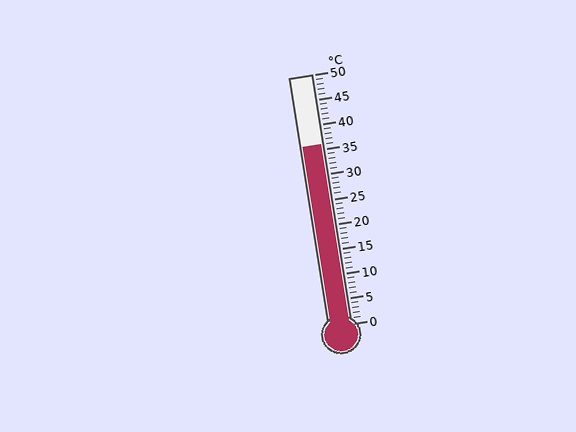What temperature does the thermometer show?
The thermometer shows approximately 36°C.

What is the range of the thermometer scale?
The thermometer scale ranges from 0°C to 50°C.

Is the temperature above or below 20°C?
The temperature is above 20°C.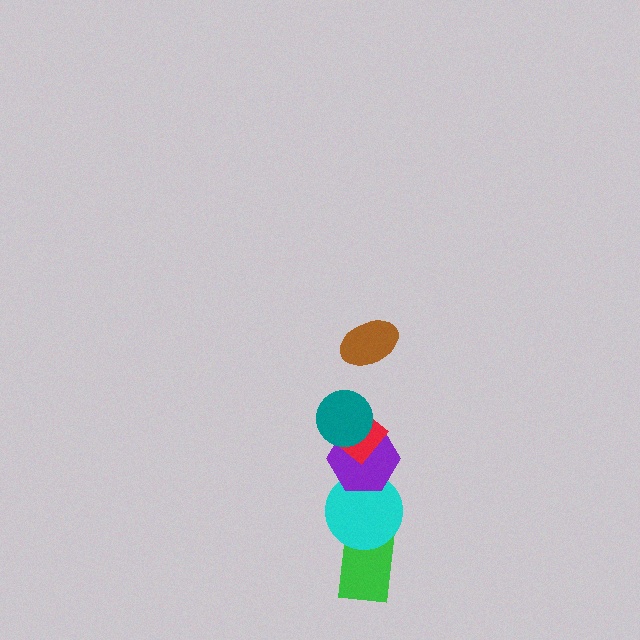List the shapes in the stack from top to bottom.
From top to bottom: the brown ellipse, the teal circle, the red diamond, the purple hexagon, the cyan circle, the green rectangle.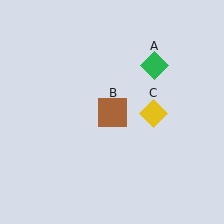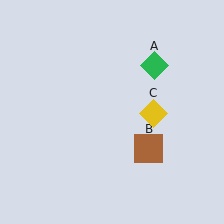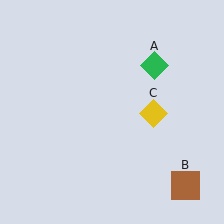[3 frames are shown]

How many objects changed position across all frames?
1 object changed position: brown square (object B).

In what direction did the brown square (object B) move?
The brown square (object B) moved down and to the right.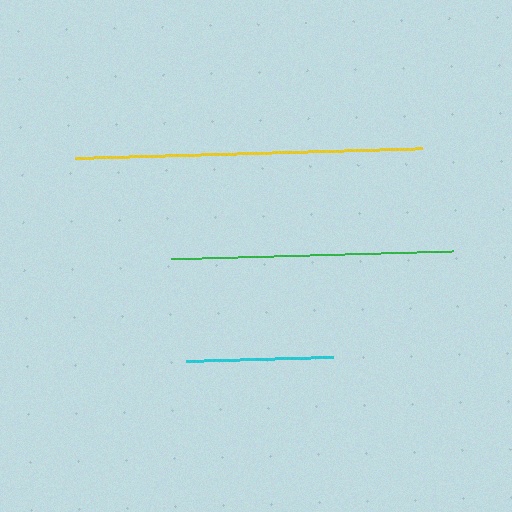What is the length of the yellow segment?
The yellow segment is approximately 347 pixels long.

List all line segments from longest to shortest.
From longest to shortest: yellow, green, cyan.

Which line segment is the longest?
The yellow line is the longest at approximately 347 pixels.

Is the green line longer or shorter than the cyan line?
The green line is longer than the cyan line.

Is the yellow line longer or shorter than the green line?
The yellow line is longer than the green line.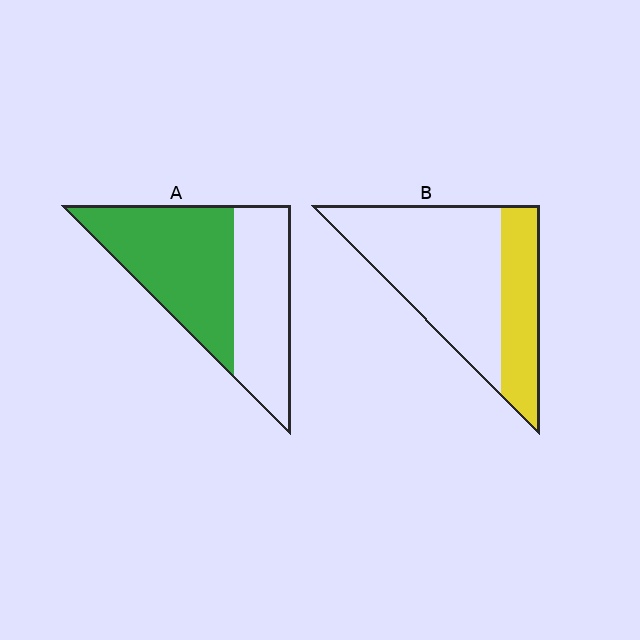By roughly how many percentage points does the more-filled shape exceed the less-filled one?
By roughly 25 percentage points (A over B).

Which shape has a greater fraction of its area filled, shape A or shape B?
Shape A.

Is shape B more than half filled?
No.